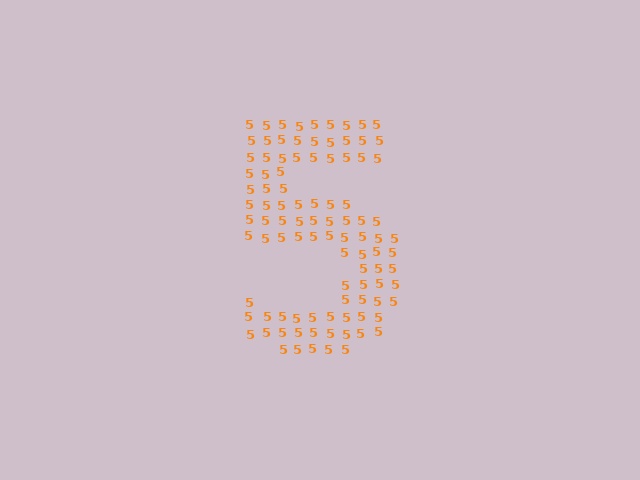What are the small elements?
The small elements are digit 5's.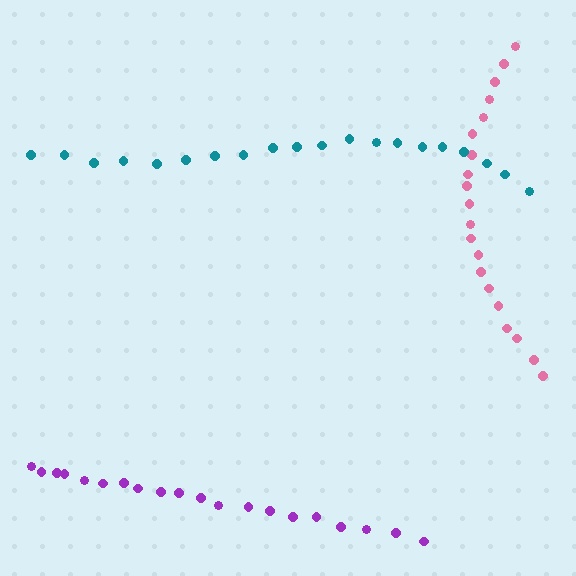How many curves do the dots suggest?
There are 3 distinct paths.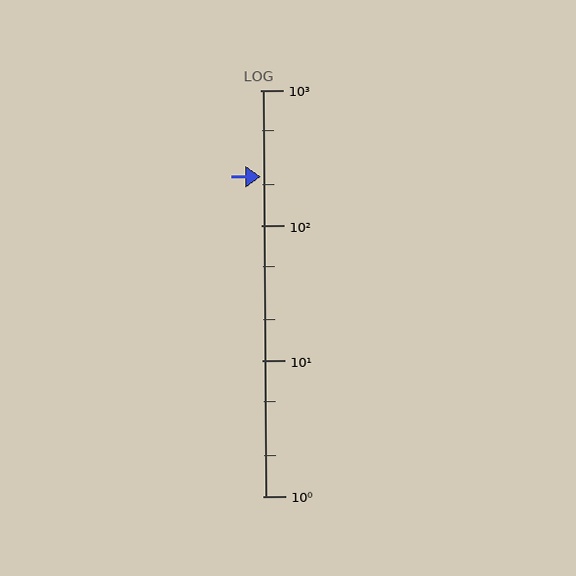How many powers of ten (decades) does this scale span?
The scale spans 3 decades, from 1 to 1000.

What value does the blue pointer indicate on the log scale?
The pointer indicates approximately 230.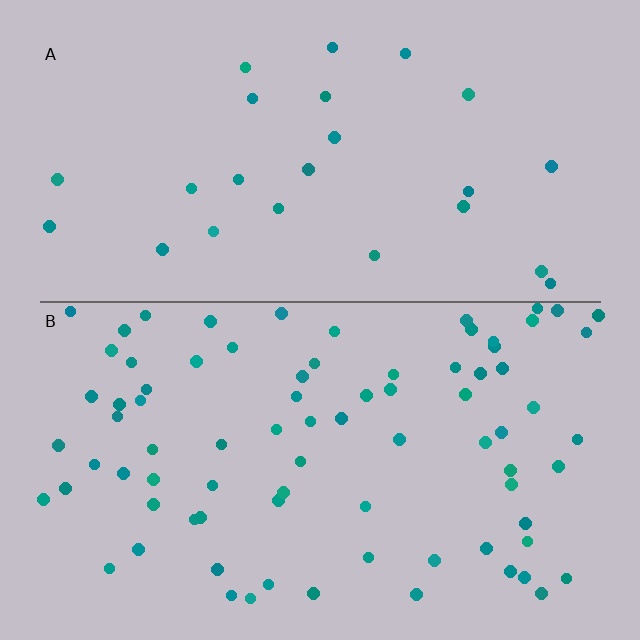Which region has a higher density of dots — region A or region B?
B (the bottom).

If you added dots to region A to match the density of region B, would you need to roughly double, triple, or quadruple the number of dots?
Approximately triple.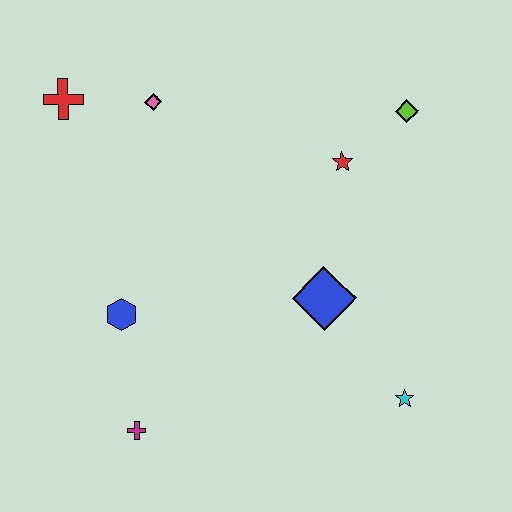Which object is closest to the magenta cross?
The blue hexagon is closest to the magenta cross.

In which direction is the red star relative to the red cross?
The red star is to the right of the red cross.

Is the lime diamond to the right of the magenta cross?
Yes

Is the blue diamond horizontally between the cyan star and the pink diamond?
Yes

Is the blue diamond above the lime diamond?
No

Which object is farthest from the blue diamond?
The red cross is farthest from the blue diamond.